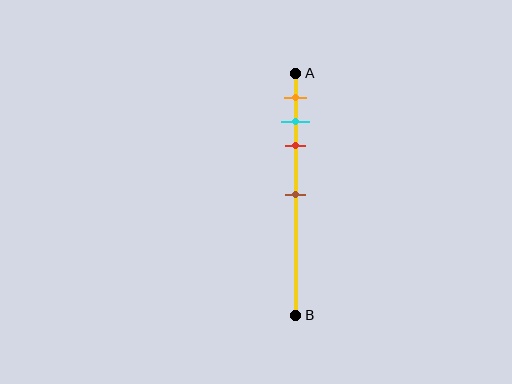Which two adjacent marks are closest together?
The cyan and red marks are the closest adjacent pair.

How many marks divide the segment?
There are 4 marks dividing the segment.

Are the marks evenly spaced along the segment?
No, the marks are not evenly spaced.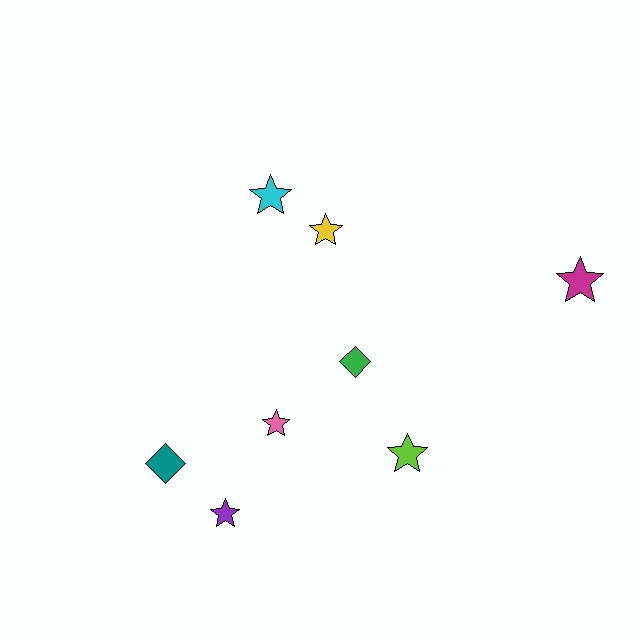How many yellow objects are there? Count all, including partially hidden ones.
There is 1 yellow object.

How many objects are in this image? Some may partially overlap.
There are 8 objects.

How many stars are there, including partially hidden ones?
There are 6 stars.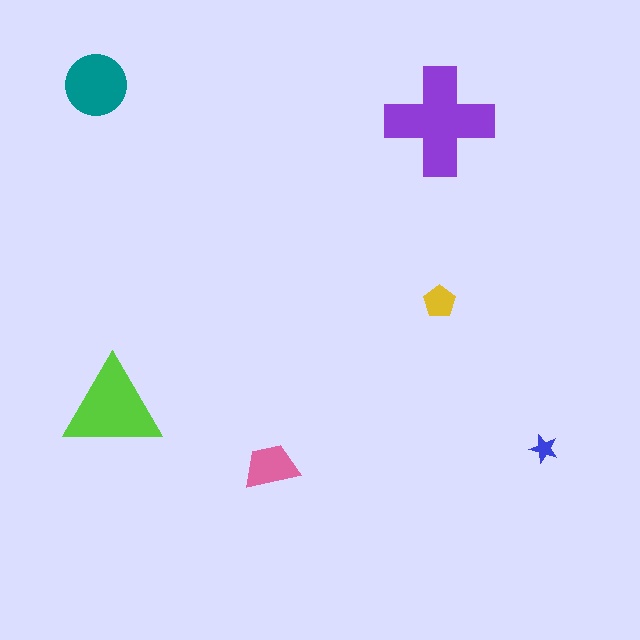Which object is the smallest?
The blue star.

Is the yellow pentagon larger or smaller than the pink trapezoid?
Smaller.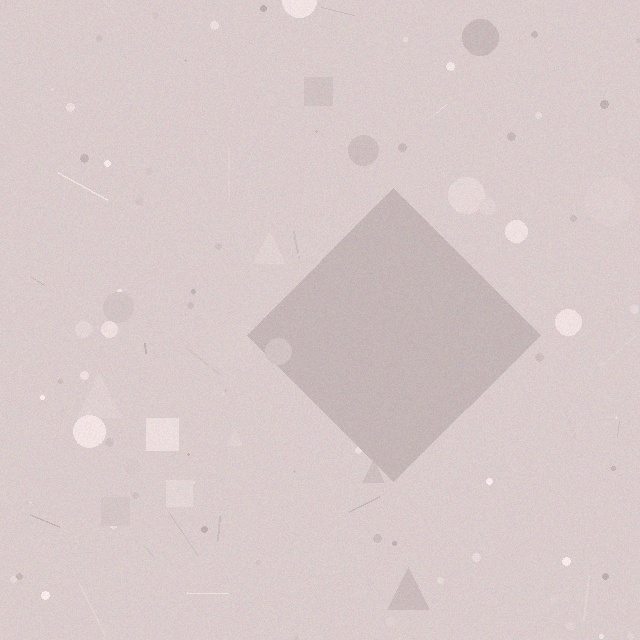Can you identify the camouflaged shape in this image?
The camouflaged shape is a diamond.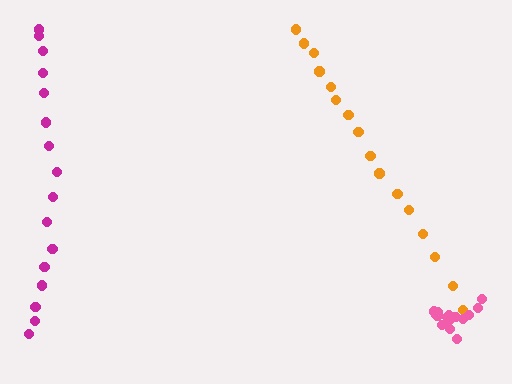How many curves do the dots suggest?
There are 3 distinct paths.